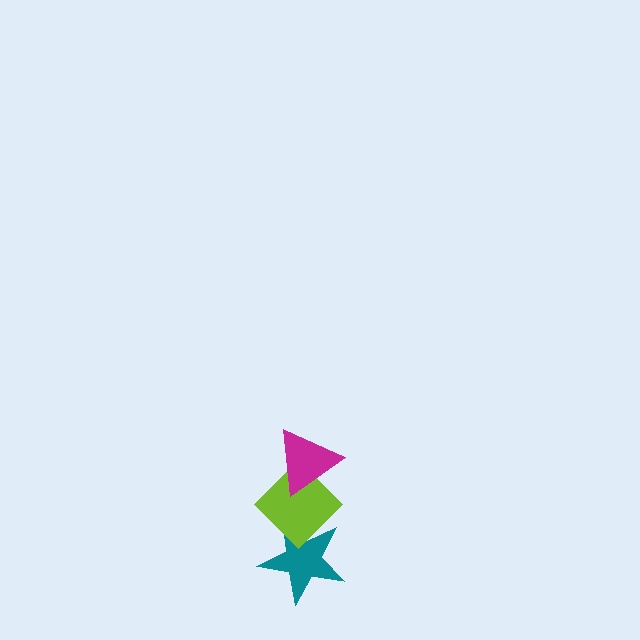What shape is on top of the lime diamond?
The magenta triangle is on top of the lime diamond.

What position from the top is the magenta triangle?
The magenta triangle is 1st from the top.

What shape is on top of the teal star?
The lime diamond is on top of the teal star.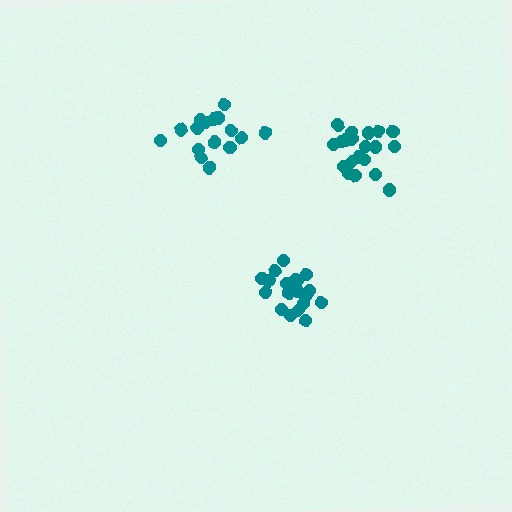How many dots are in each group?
Group 1: 20 dots, Group 2: 21 dots, Group 3: 17 dots (58 total).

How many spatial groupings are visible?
There are 3 spatial groupings.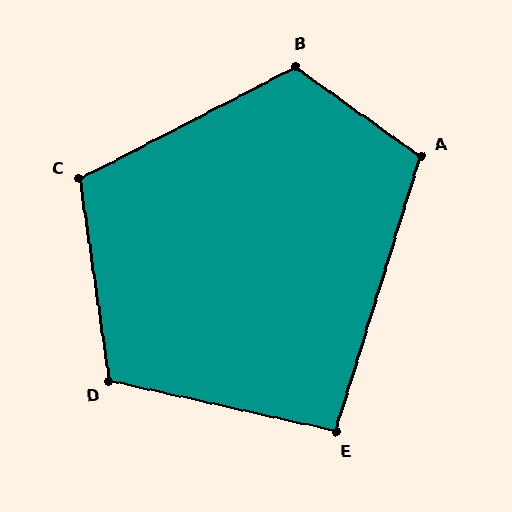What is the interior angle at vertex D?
Approximately 111 degrees (obtuse).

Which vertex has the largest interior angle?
B, at approximately 117 degrees.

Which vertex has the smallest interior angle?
E, at approximately 95 degrees.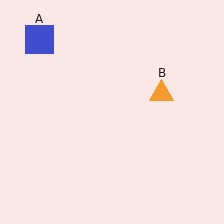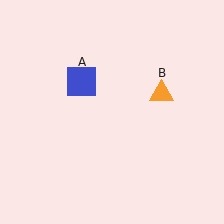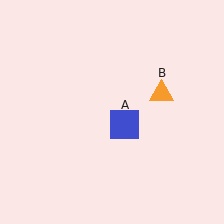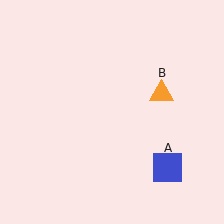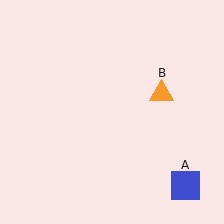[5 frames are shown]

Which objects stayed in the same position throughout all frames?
Orange triangle (object B) remained stationary.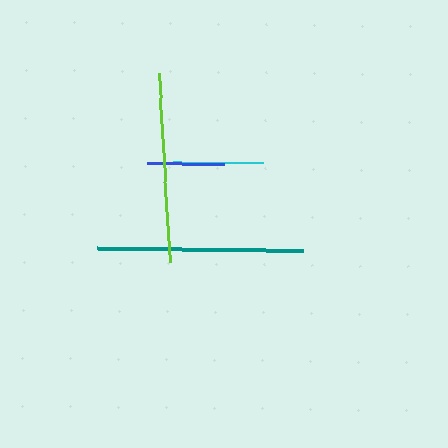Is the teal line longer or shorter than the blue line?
The teal line is longer than the blue line.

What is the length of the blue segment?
The blue segment is approximately 77 pixels long.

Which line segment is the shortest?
The blue line is the shortest at approximately 77 pixels.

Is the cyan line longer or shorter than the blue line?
The cyan line is longer than the blue line.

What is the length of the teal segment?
The teal segment is approximately 205 pixels long.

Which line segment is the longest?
The teal line is the longest at approximately 205 pixels.